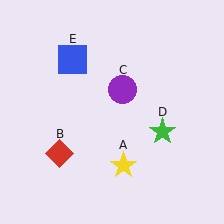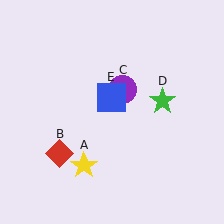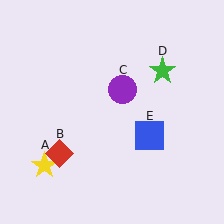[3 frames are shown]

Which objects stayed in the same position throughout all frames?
Red diamond (object B) and purple circle (object C) remained stationary.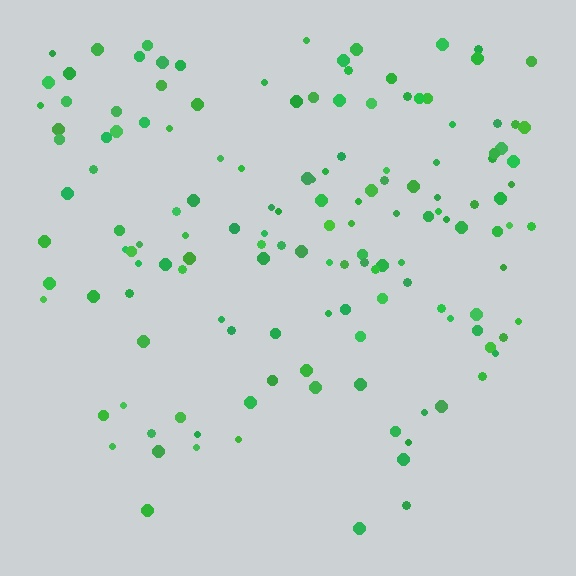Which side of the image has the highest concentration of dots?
The top.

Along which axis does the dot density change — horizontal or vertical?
Vertical.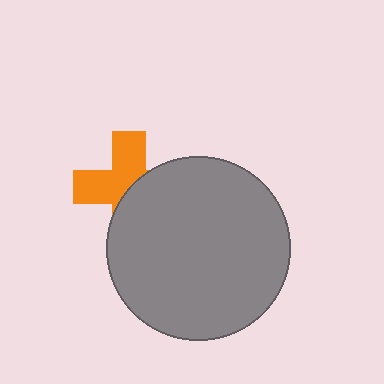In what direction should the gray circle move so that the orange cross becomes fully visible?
The gray circle should move toward the lower-right. That is the shortest direction to clear the overlap and leave the orange cross fully visible.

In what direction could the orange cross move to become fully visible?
The orange cross could move toward the upper-left. That would shift it out from behind the gray circle entirely.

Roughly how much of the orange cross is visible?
About half of it is visible (roughly 51%).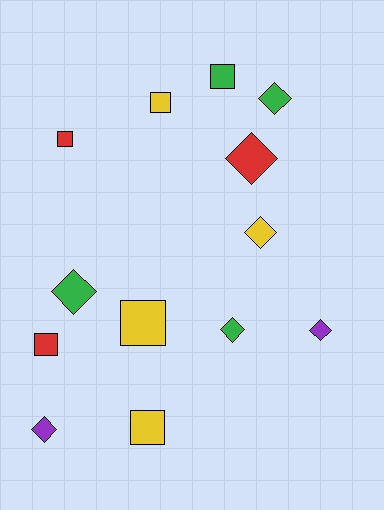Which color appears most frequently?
Yellow, with 4 objects.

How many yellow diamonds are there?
There is 1 yellow diamond.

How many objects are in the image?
There are 13 objects.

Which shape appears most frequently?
Diamond, with 7 objects.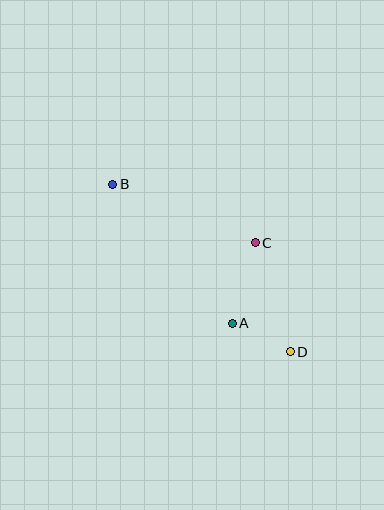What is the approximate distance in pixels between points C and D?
The distance between C and D is approximately 115 pixels.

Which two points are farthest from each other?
Points B and D are farthest from each other.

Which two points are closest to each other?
Points A and D are closest to each other.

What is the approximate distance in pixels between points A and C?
The distance between A and C is approximately 84 pixels.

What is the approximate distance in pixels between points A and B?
The distance between A and B is approximately 183 pixels.